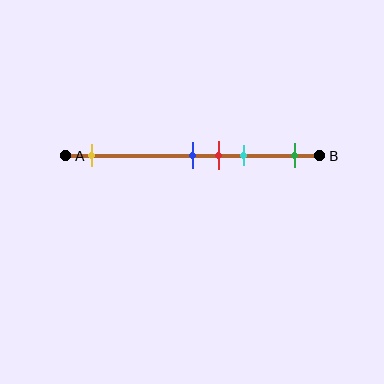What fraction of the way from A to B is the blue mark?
The blue mark is approximately 50% (0.5) of the way from A to B.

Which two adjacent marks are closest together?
The blue and red marks are the closest adjacent pair.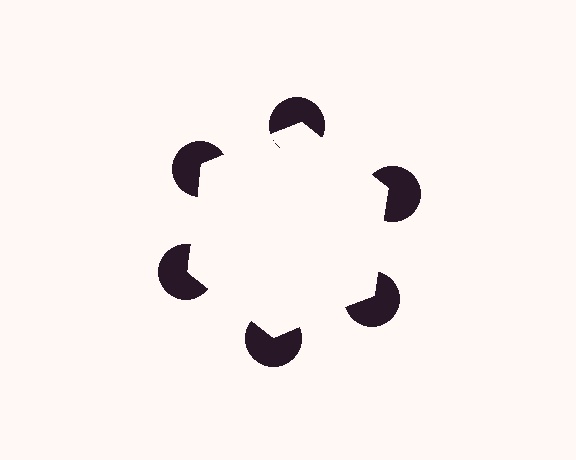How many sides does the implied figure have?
6 sides.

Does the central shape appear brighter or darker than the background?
It typically appears slightly brighter than the background, even though no actual brightness change is drawn.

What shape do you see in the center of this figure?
An illusory hexagon — its edges are inferred from the aligned wedge cuts in the pac-man discs, not physically drawn.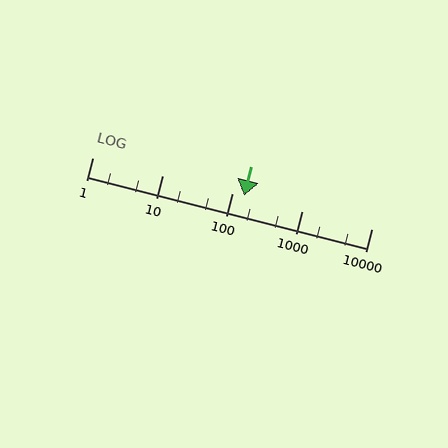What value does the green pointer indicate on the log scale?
The pointer indicates approximately 150.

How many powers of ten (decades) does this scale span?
The scale spans 4 decades, from 1 to 10000.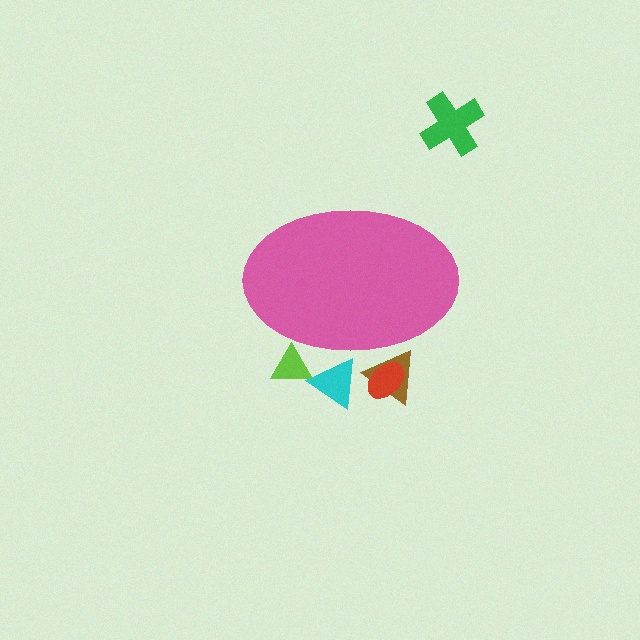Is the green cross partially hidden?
No, the green cross is fully visible.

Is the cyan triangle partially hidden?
Yes, the cyan triangle is partially hidden behind the pink ellipse.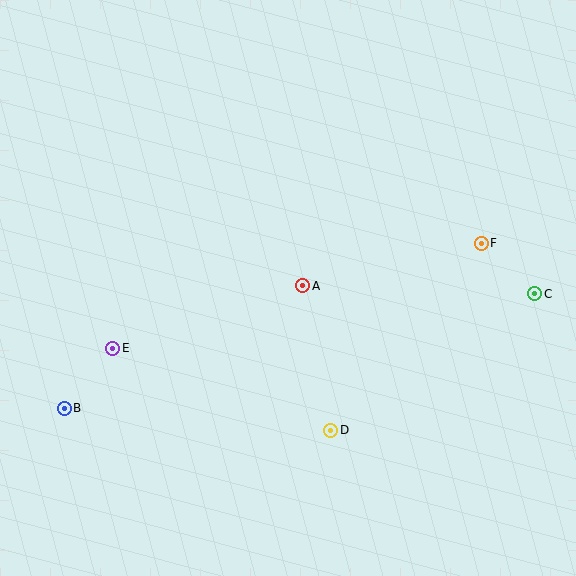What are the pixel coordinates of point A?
Point A is at (303, 286).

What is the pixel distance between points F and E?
The distance between F and E is 384 pixels.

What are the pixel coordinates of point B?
Point B is at (64, 409).